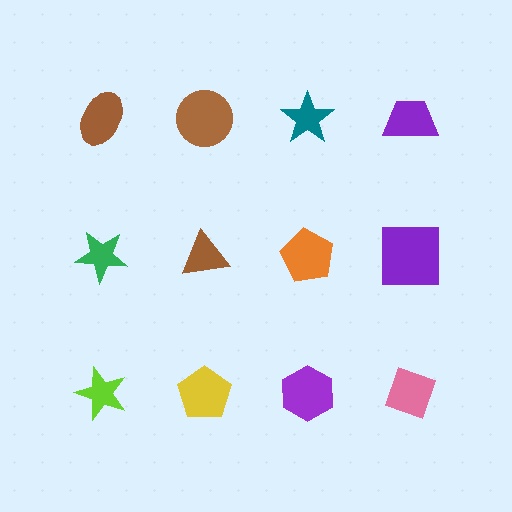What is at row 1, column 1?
A brown ellipse.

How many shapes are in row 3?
4 shapes.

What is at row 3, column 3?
A purple hexagon.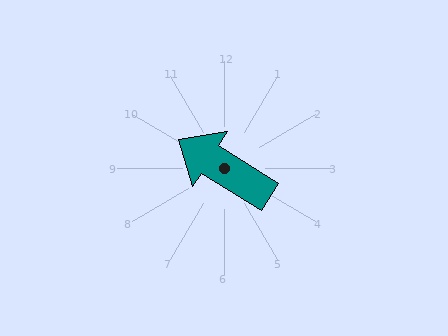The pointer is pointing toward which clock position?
Roughly 10 o'clock.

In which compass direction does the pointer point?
Northwest.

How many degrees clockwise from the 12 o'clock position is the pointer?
Approximately 302 degrees.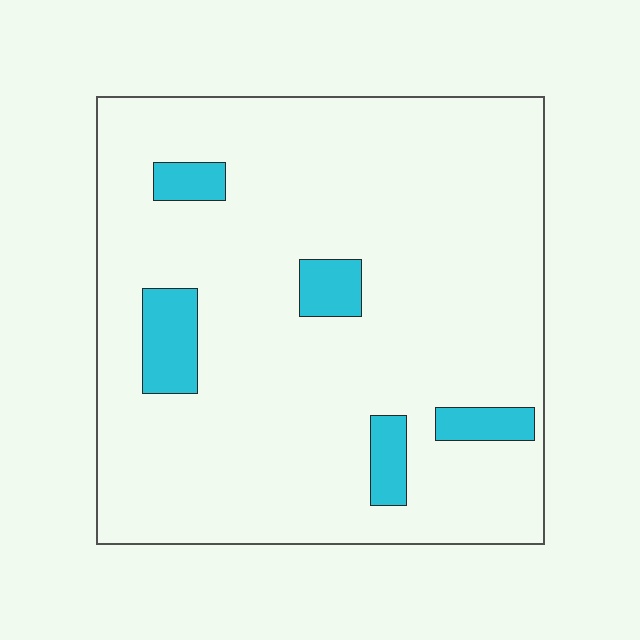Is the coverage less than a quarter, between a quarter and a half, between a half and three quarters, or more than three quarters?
Less than a quarter.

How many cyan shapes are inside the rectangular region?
5.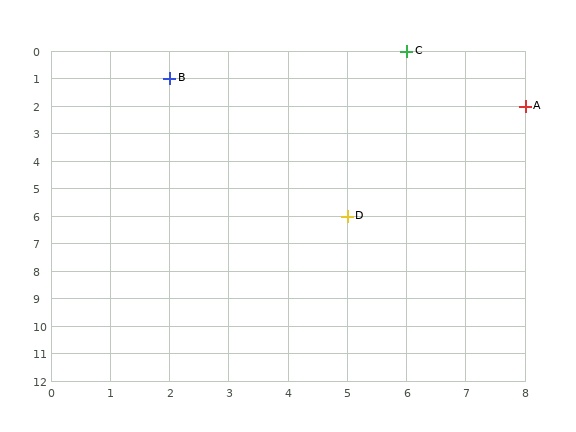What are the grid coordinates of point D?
Point D is at grid coordinates (5, 6).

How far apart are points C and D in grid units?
Points C and D are 1 column and 6 rows apart (about 6.1 grid units diagonally).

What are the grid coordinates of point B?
Point B is at grid coordinates (2, 1).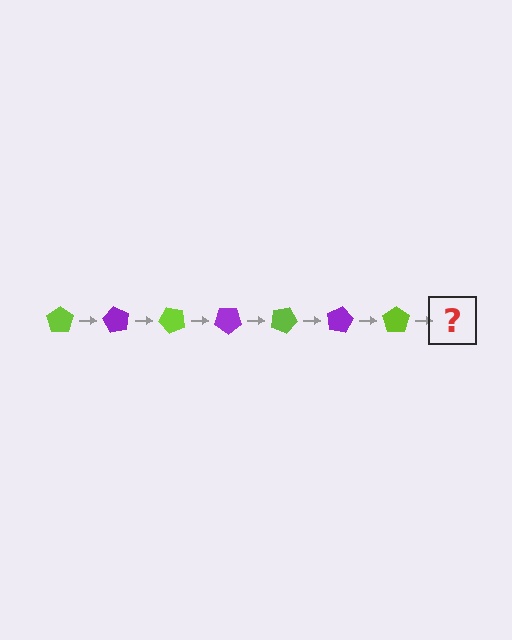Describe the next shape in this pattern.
It should be a purple pentagon, rotated 420 degrees from the start.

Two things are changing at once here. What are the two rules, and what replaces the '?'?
The two rules are that it rotates 60 degrees each step and the color cycles through lime and purple. The '?' should be a purple pentagon, rotated 420 degrees from the start.